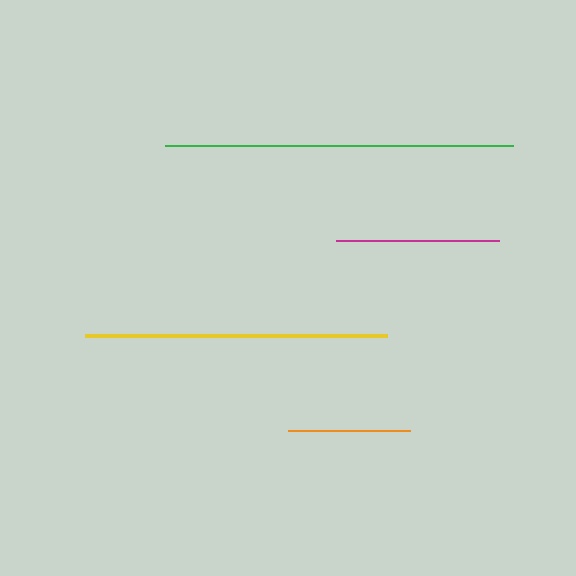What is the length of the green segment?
The green segment is approximately 348 pixels long.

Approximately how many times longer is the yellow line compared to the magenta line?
The yellow line is approximately 1.9 times the length of the magenta line.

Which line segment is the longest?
The green line is the longest at approximately 348 pixels.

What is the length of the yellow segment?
The yellow segment is approximately 302 pixels long.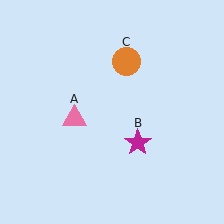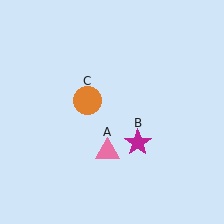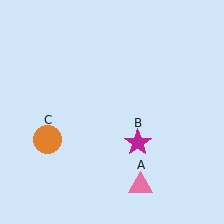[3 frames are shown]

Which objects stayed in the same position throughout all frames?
Magenta star (object B) remained stationary.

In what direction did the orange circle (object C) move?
The orange circle (object C) moved down and to the left.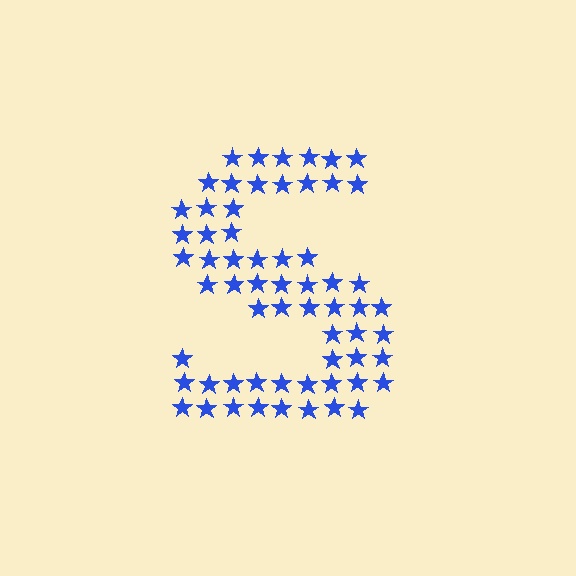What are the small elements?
The small elements are stars.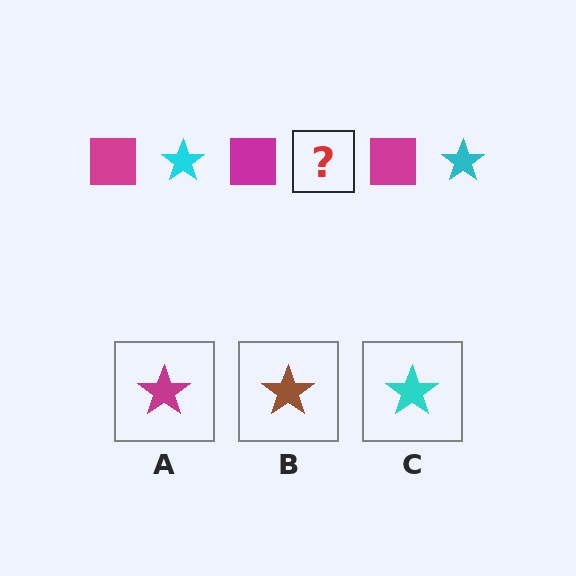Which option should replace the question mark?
Option C.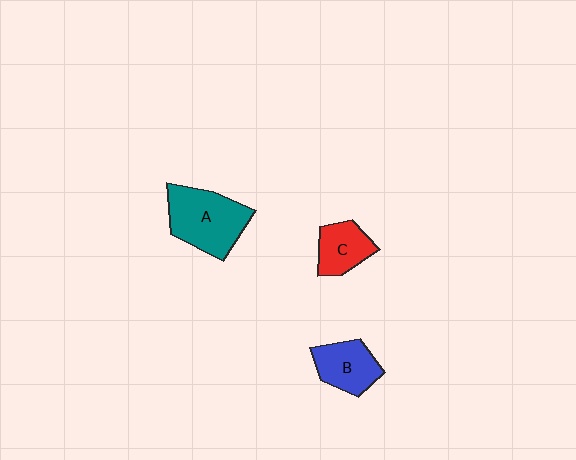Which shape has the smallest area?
Shape C (red).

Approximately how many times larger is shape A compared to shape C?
Approximately 1.8 times.